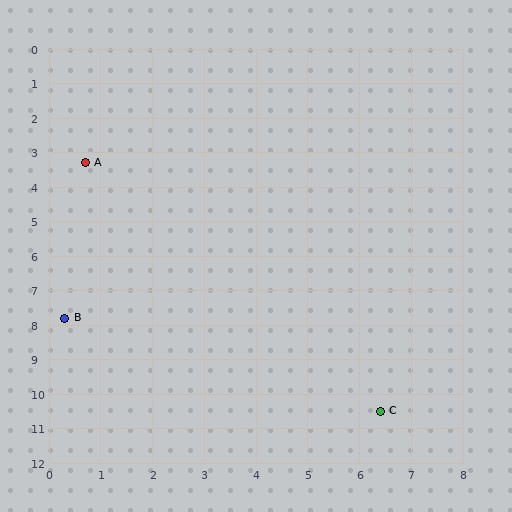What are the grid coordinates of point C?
Point C is at approximately (6.4, 10.5).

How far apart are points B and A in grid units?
Points B and A are about 4.5 grid units apart.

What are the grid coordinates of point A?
Point A is at approximately (0.7, 3.3).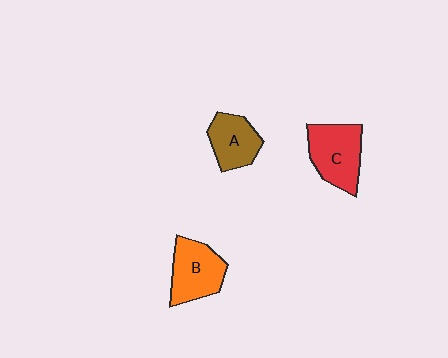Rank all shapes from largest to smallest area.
From largest to smallest: C (red), B (orange), A (brown).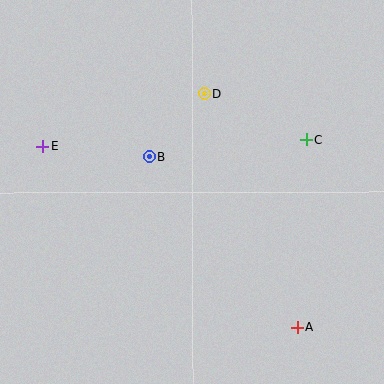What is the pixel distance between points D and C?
The distance between D and C is 112 pixels.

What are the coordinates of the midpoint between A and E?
The midpoint between A and E is at (170, 237).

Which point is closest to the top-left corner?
Point E is closest to the top-left corner.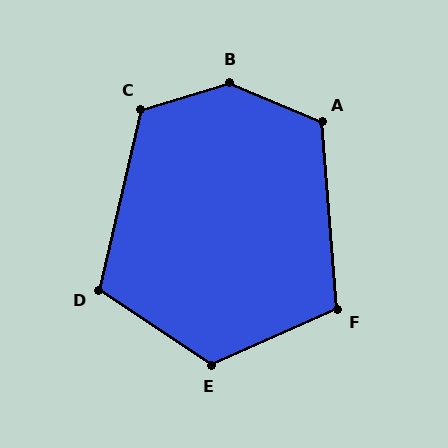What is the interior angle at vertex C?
Approximately 120 degrees (obtuse).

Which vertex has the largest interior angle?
B, at approximately 140 degrees.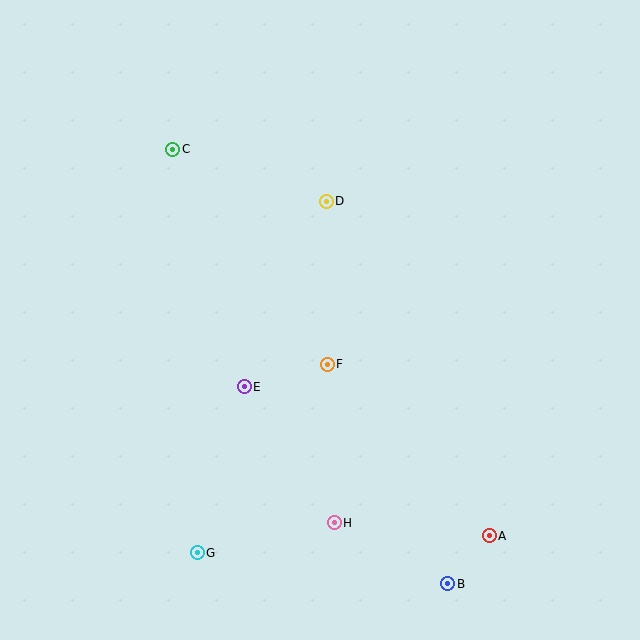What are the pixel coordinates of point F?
Point F is at (327, 364).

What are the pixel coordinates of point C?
Point C is at (173, 149).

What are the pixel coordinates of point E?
Point E is at (244, 387).